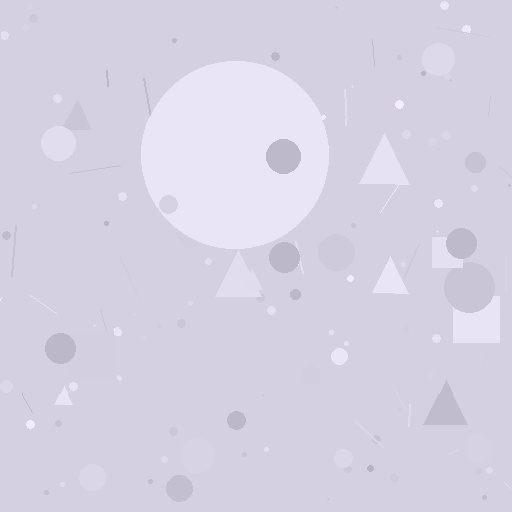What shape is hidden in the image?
A circle is hidden in the image.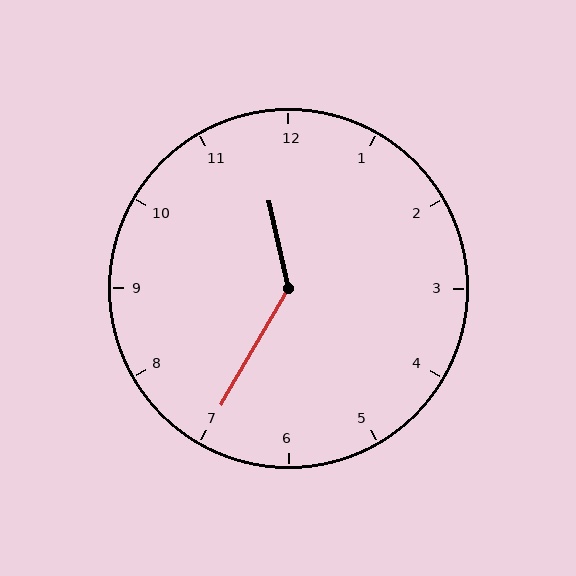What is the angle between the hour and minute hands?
Approximately 138 degrees.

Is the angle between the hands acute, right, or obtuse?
It is obtuse.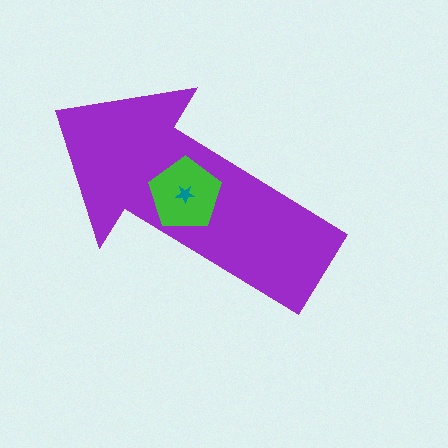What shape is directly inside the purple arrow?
The green pentagon.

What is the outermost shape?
The purple arrow.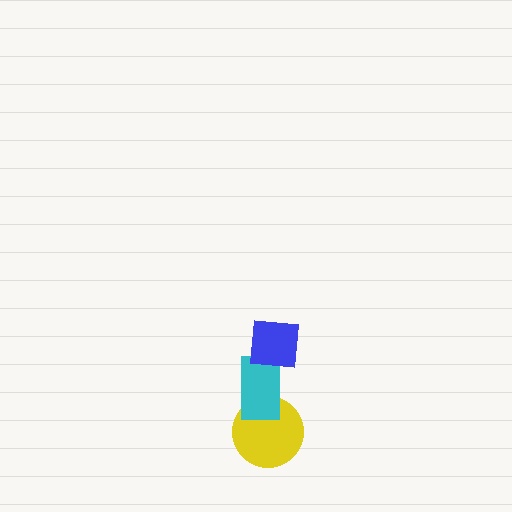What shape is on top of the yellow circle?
The cyan rectangle is on top of the yellow circle.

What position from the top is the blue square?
The blue square is 1st from the top.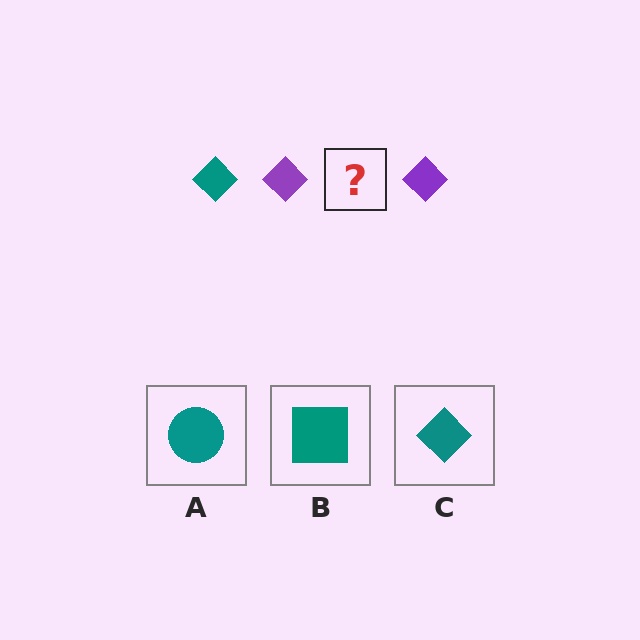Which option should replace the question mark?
Option C.